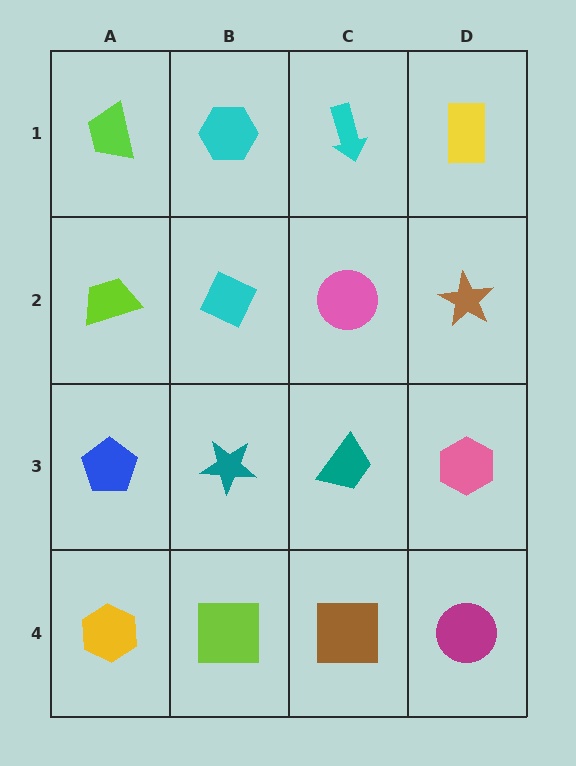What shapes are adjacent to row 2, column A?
A lime trapezoid (row 1, column A), a blue pentagon (row 3, column A), a cyan diamond (row 2, column B).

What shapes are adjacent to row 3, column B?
A cyan diamond (row 2, column B), a lime square (row 4, column B), a blue pentagon (row 3, column A), a teal trapezoid (row 3, column C).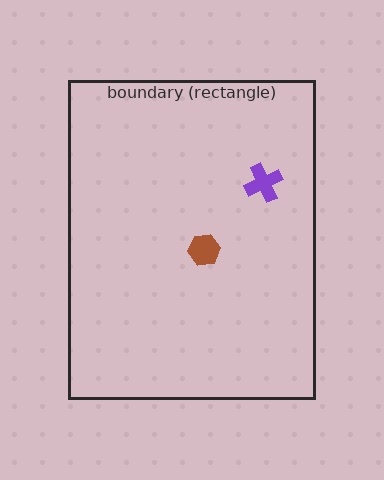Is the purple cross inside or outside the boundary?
Inside.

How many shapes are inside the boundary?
2 inside, 0 outside.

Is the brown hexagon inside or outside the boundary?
Inside.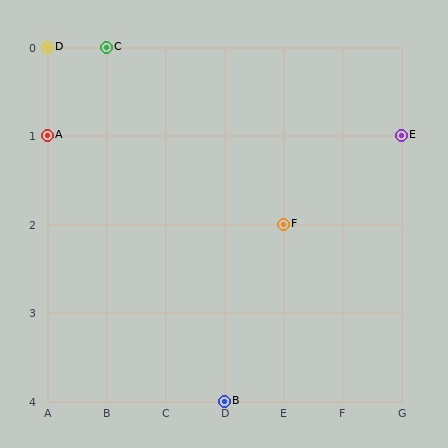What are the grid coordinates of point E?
Point E is at grid coordinates (G, 1).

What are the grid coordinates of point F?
Point F is at grid coordinates (E, 2).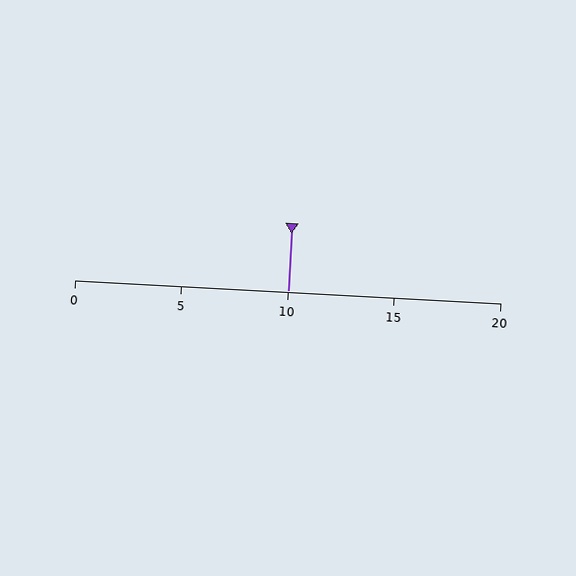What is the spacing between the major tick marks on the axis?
The major ticks are spaced 5 apart.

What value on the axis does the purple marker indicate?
The marker indicates approximately 10.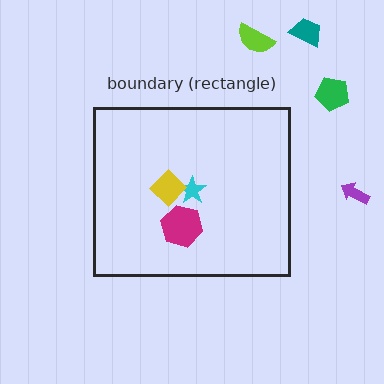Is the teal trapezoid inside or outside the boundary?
Outside.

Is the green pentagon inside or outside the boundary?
Outside.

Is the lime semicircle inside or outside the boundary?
Outside.